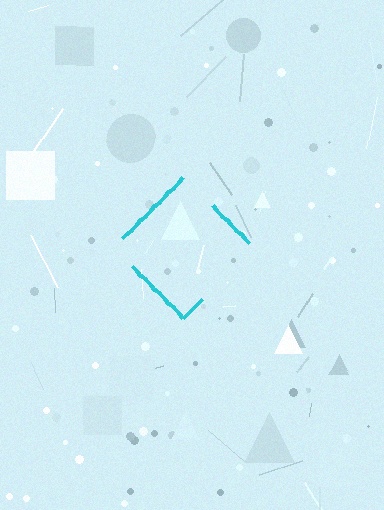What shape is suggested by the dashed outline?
The dashed outline suggests a diamond.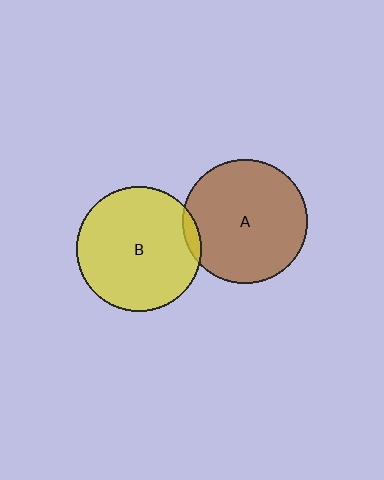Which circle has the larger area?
Circle A (brown).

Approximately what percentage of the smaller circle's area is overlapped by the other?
Approximately 5%.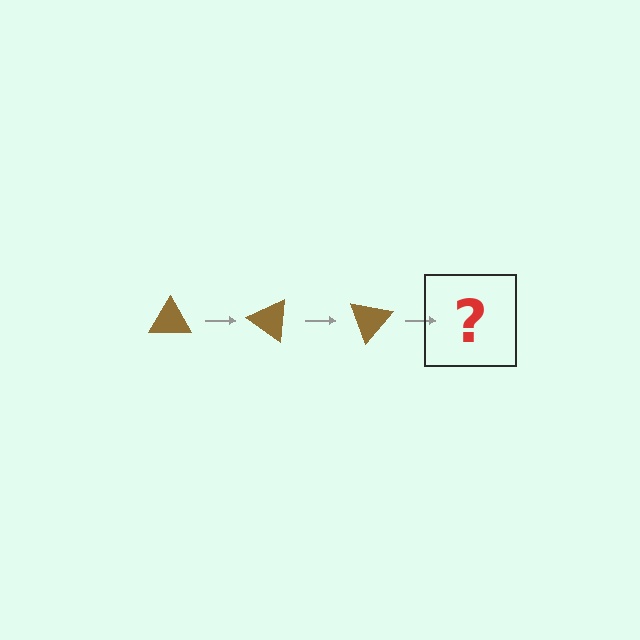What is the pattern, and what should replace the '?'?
The pattern is that the triangle rotates 35 degrees each step. The '?' should be a brown triangle rotated 105 degrees.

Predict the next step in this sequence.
The next step is a brown triangle rotated 105 degrees.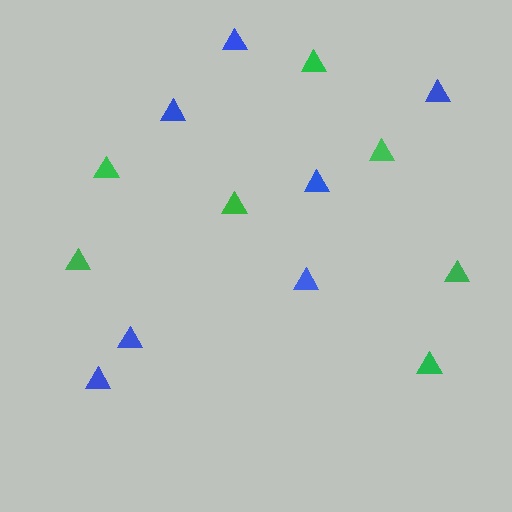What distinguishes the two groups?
There are 2 groups: one group of blue triangles (7) and one group of green triangles (7).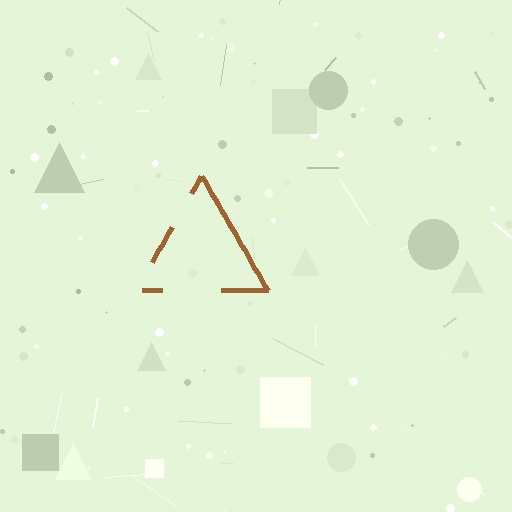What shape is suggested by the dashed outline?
The dashed outline suggests a triangle.